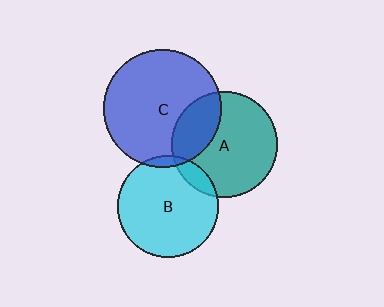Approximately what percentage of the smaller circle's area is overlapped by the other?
Approximately 10%.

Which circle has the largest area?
Circle C (blue).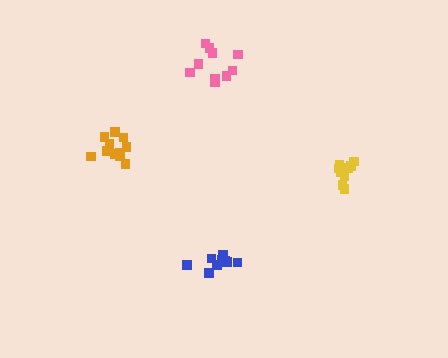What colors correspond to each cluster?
The clusters are colored: blue, pink, yellow, orange.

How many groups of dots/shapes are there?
There are 4 groups.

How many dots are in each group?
Group 1: 9 dots, Group 2: 10 dots, Group 3: 11 dots, Group 4: 12 dots (42 total).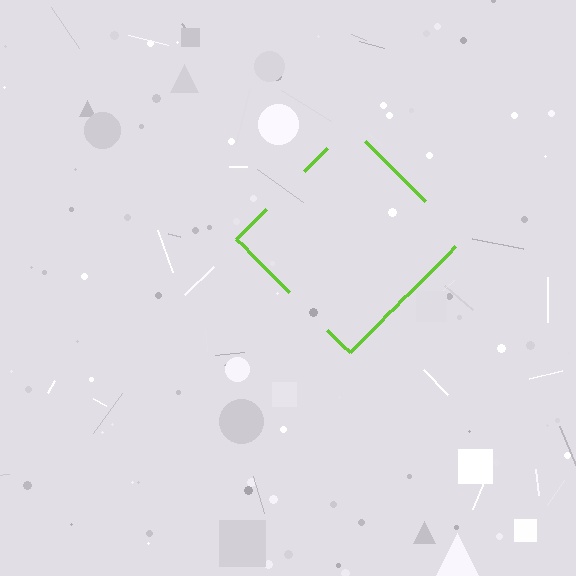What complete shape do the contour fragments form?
The contour fragments form a diamond.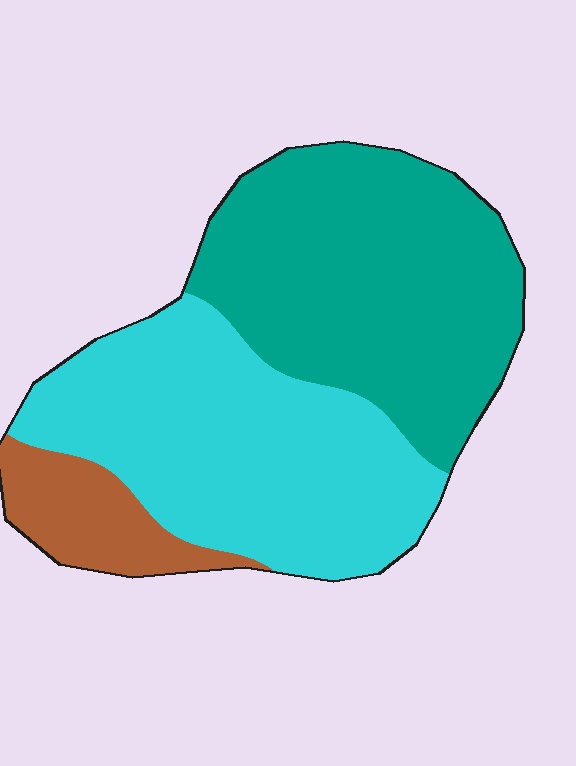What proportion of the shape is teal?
Teal covers roughly 45% of the shape.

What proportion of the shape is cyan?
Cyan covers 44% of the shape.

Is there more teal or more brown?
Teal.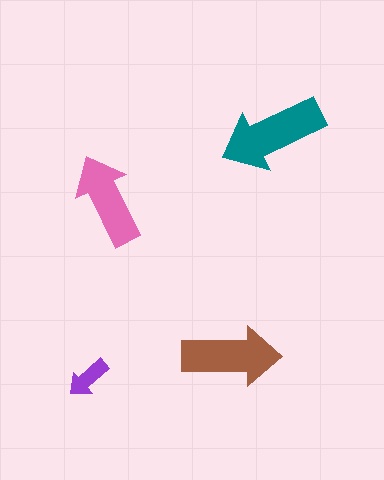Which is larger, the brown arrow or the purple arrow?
The brown one.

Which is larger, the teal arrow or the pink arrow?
The teal one.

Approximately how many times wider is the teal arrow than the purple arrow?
About 2.5 times wider.